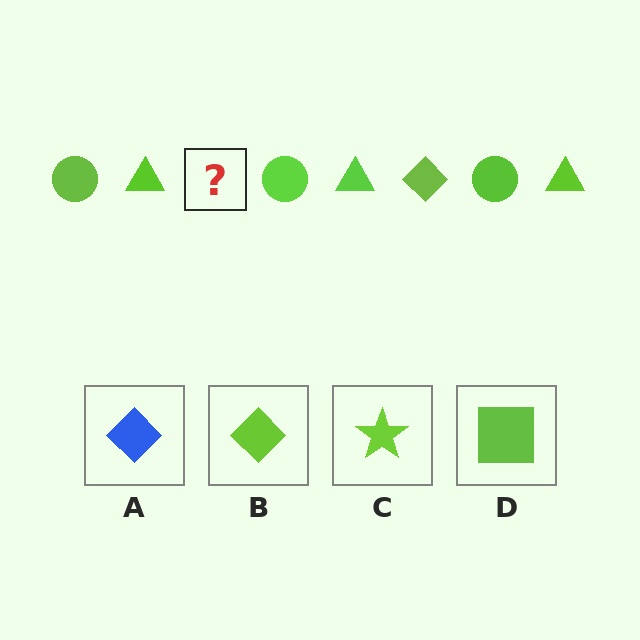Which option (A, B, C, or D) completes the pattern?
B.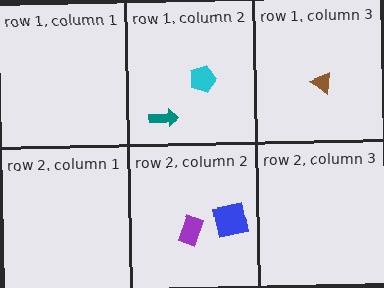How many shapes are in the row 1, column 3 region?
1.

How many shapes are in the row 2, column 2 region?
2.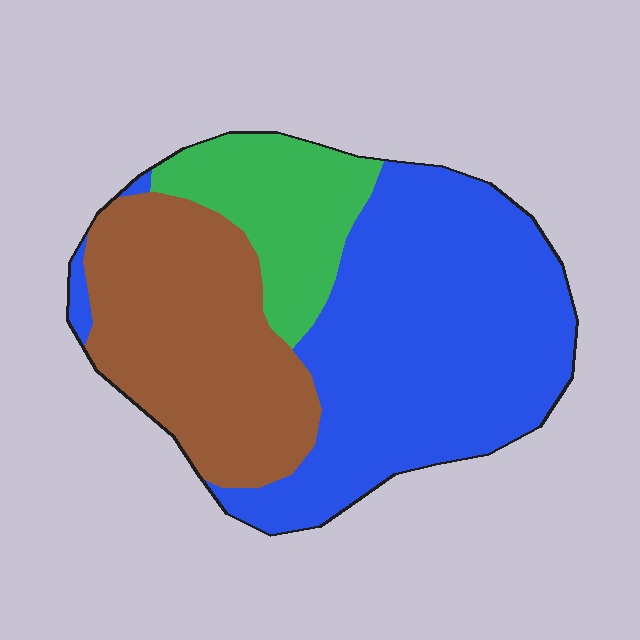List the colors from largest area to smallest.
From largest to smallest: blue, brown, green.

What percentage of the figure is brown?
Brown covers about 30% of the figure.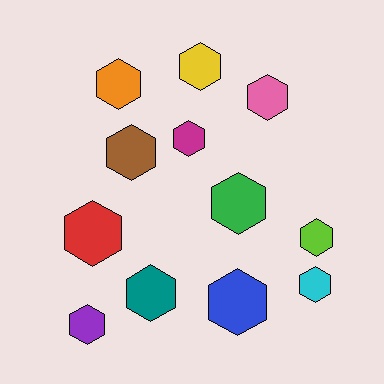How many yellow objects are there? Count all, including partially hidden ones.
There is 1 yellow object.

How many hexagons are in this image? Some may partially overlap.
There are 12 hexagons.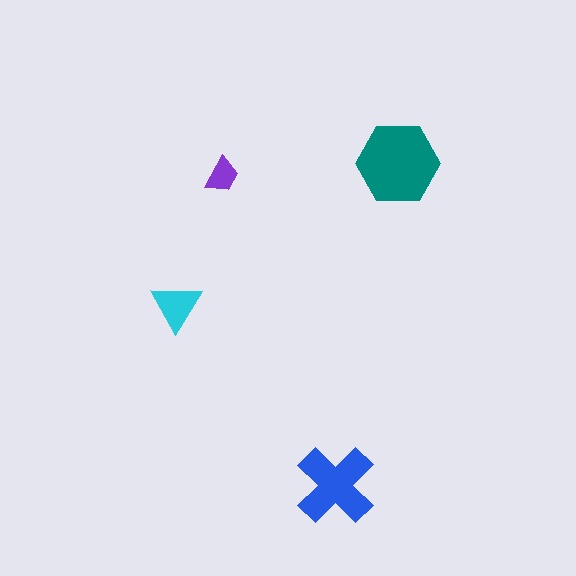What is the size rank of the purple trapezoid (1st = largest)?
4th.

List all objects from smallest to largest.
The purple trapezoid, the cyan triangle, the blue cross, the teal hexagon.